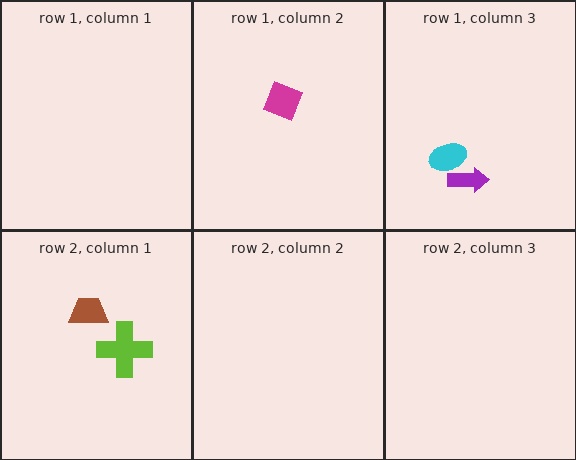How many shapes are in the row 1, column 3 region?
2.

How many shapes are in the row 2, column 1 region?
2.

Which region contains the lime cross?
The row 2, column 1 region.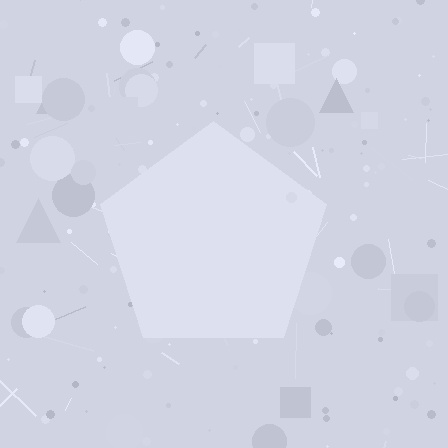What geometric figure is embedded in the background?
A pentagon is embedded in the background.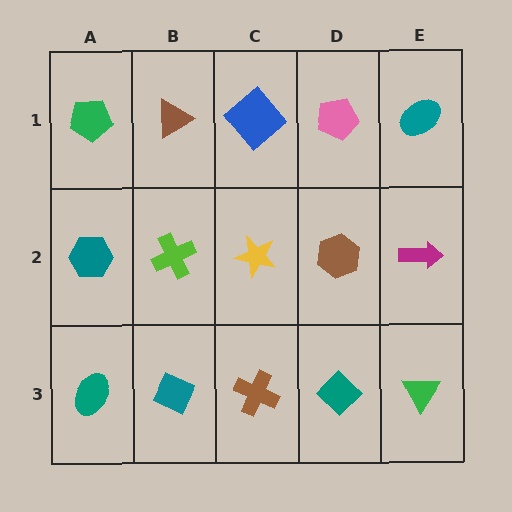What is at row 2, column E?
A magenta arrow.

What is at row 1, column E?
A teal ellipse.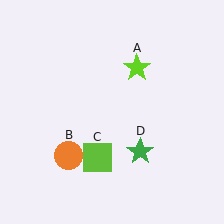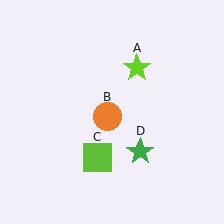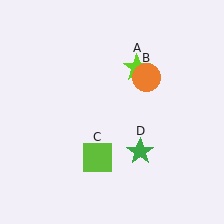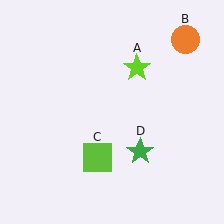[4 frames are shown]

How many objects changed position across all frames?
1 object changed position: orange circle (object B).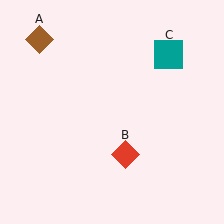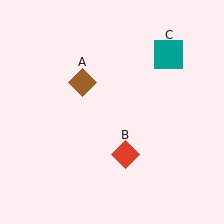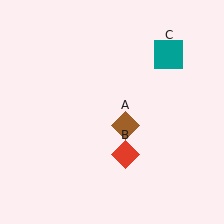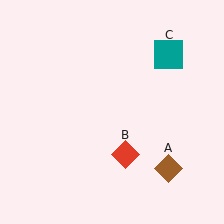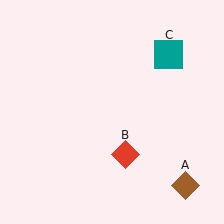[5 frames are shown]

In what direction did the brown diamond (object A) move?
The brown diamond (object A) moved down and to the right.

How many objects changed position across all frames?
1 object changed position: brown diamond (object A).